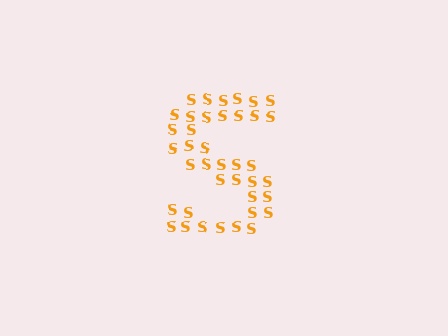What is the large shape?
The large shape is the letter S.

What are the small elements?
The small elements are letter S's.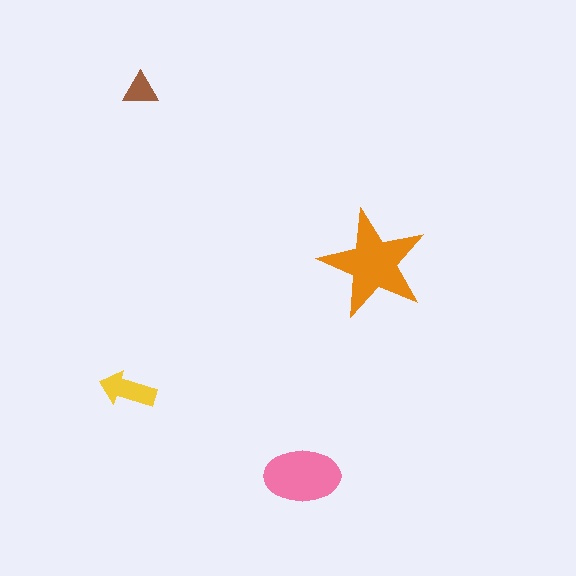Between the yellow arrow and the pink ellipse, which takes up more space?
The pink ellipse.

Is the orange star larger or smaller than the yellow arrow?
Larger.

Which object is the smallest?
The brown triangle.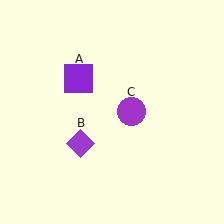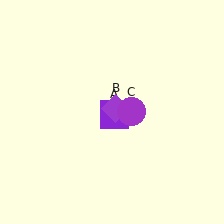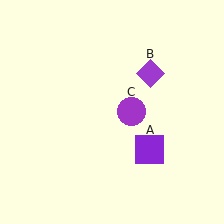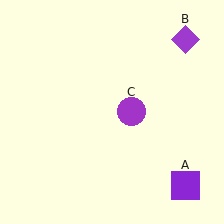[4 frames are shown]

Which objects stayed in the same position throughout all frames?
Purple circle (object C) remained stationary.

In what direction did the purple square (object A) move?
The purple square (object A) moved down and to the right.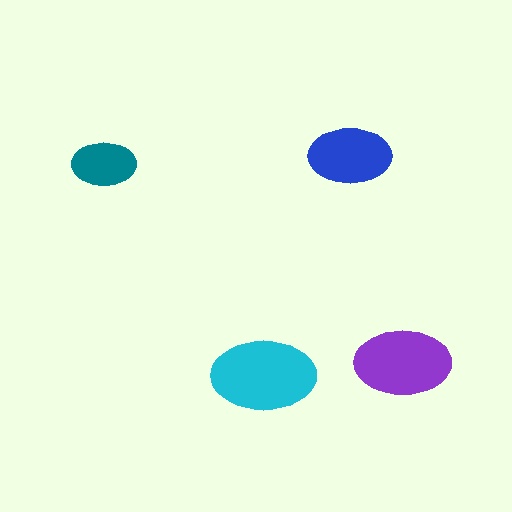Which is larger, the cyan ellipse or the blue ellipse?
The cyan one.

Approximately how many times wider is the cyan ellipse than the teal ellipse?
About 1.5 times wider.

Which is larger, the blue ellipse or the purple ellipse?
The purple one.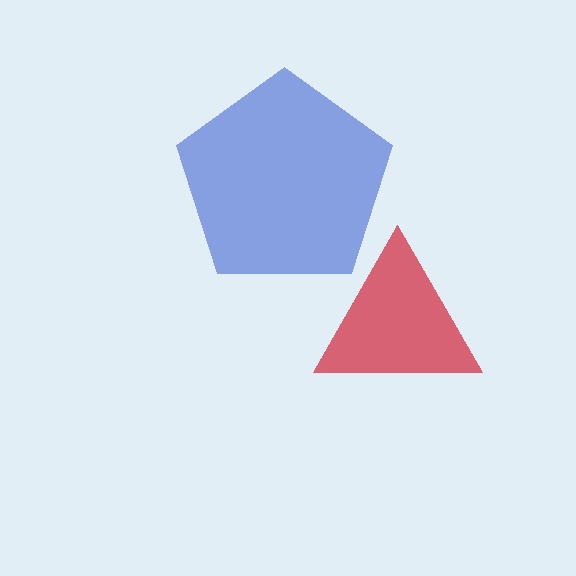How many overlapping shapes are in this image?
There are 2 overlapping shapes in the image.